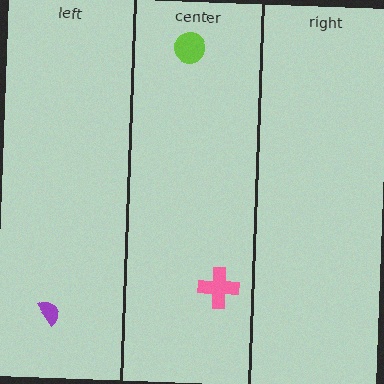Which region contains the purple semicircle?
The left region.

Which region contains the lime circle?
The center region.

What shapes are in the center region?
The pink cross, the lime circle.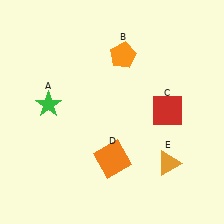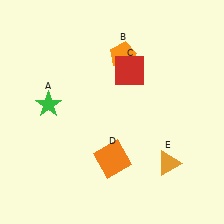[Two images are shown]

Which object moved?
The red square (C) moved up.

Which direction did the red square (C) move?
The red square (C) moved up.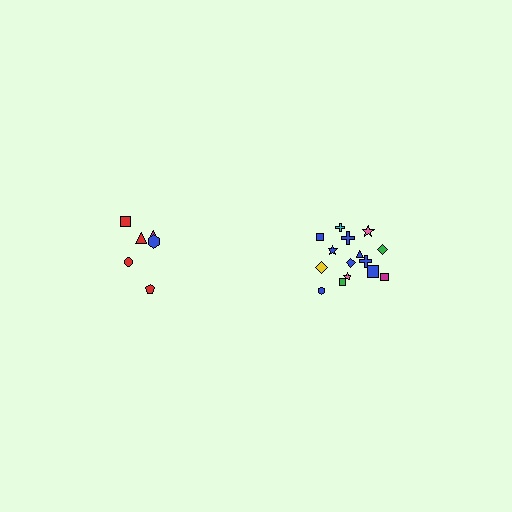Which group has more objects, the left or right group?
The right group.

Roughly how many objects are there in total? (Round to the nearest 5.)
Roughly 20 objects in total.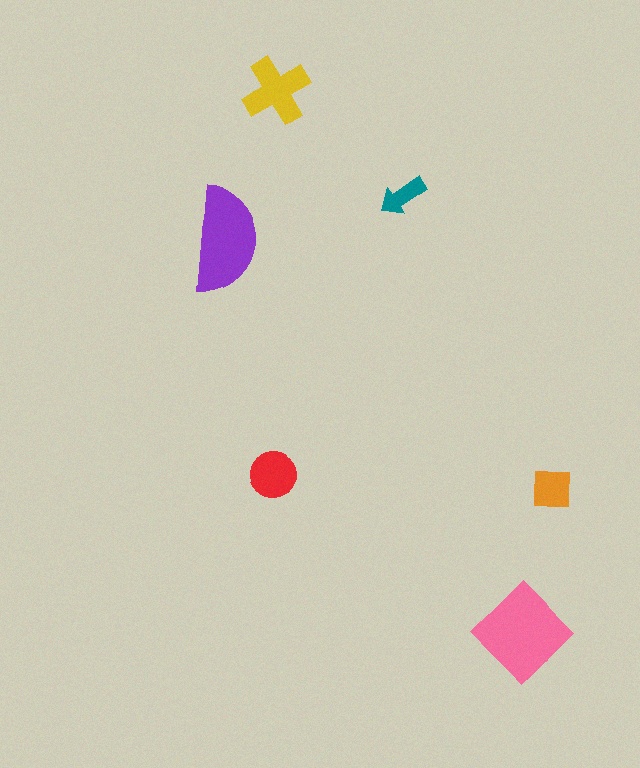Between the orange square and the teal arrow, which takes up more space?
The orange square.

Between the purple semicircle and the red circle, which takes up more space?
The purple semicircle.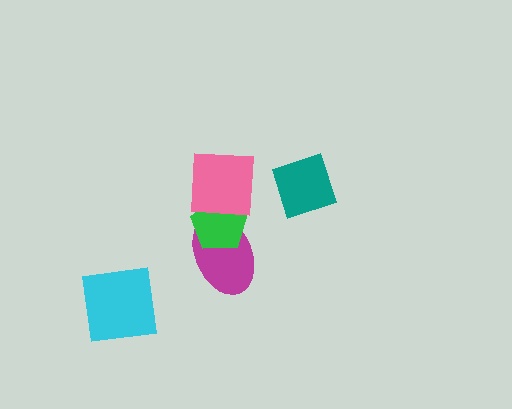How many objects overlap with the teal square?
0 objects overlap with the teal square.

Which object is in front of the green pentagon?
The pink square is in front of the green pentagon.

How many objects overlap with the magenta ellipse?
1 object overlaps with the magenta ellipse.